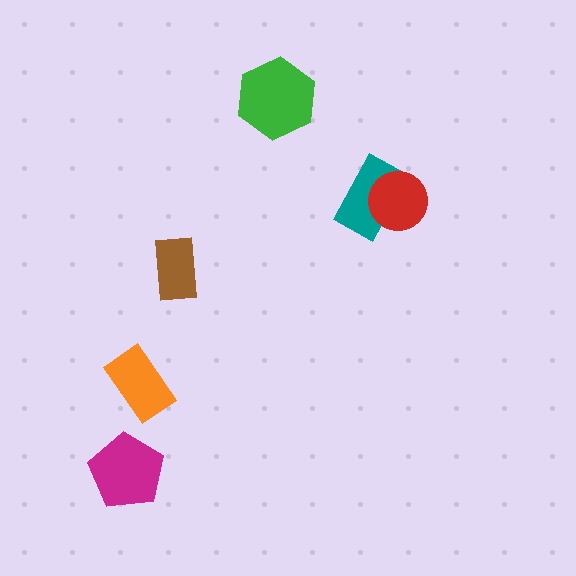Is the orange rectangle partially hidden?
No, no other shape covers it.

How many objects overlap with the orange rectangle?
0 objects overlap with the orange rectangle.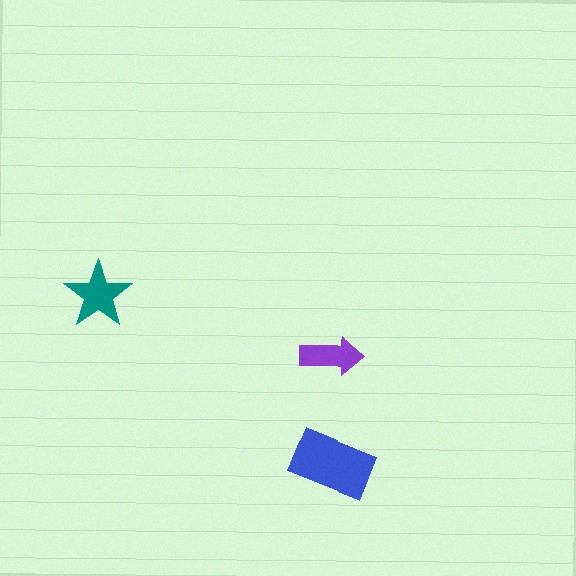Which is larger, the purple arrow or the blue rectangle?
The blue rectangle.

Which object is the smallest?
The purple arrow.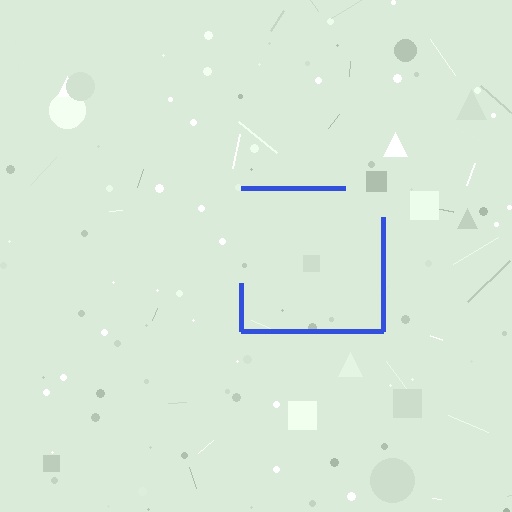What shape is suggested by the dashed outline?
The dashed outline suggests a square.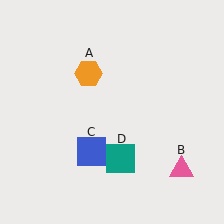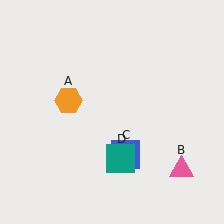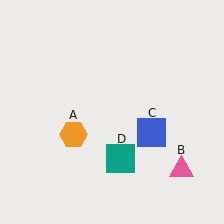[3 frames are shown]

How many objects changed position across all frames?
2 objects changed position: orange hexagon (object A), blue square (object C).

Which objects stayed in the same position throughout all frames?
Pink triangle (object B) and teal square (object D) remained stationary.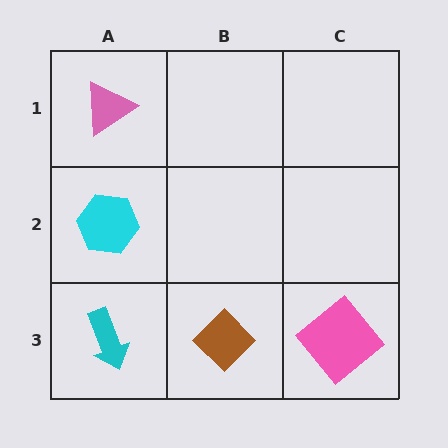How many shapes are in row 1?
1 shape.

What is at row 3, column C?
A pink diamond.